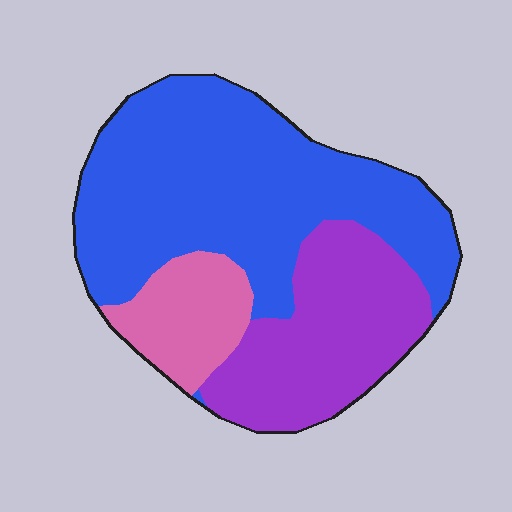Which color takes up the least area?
Pink, at roughly 15%.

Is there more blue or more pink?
Blue.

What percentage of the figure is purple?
Purple takes up between a sixth and a third of the figure.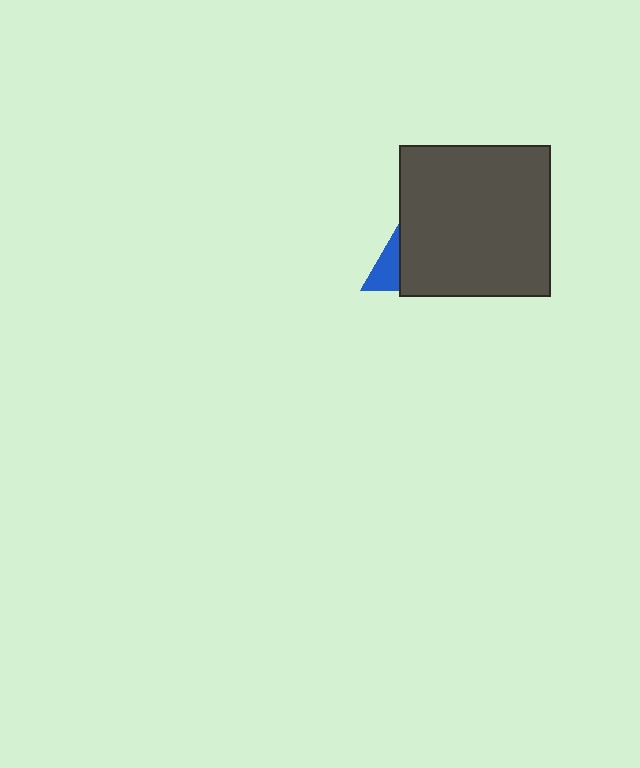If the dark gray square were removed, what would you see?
You would see the complete blue triangle.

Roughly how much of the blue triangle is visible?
A small part of it is visible (roughly 40%).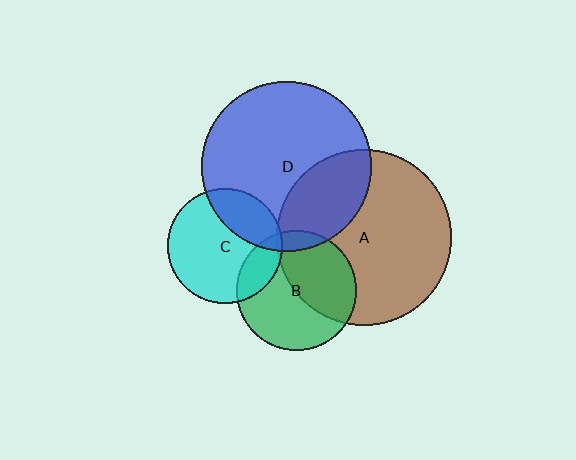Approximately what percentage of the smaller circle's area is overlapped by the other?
Approximately 20%.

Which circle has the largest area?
Circle A (brown).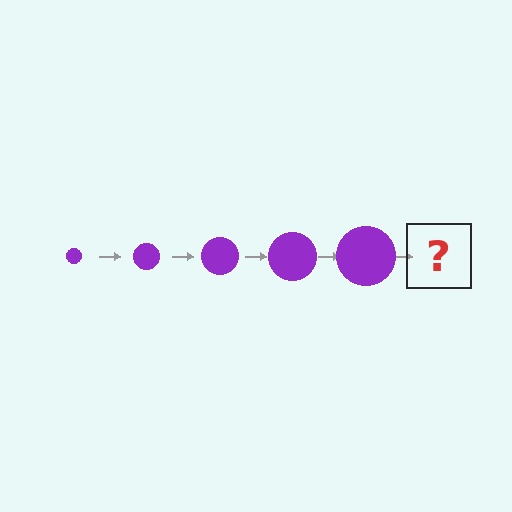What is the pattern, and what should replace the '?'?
The pattern is that the circle gets progressively larger each step. The '?' should be a purple circle, larger than the previous one.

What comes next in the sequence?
The next element should be a purple circle, larger than the previous one.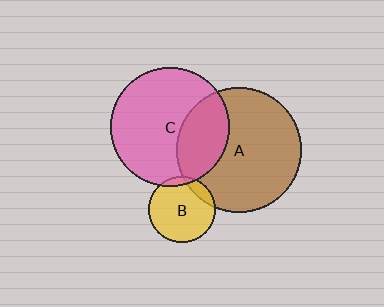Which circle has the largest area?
Circle A (brown).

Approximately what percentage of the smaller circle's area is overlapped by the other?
Approximately 10%.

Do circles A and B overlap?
Yes.